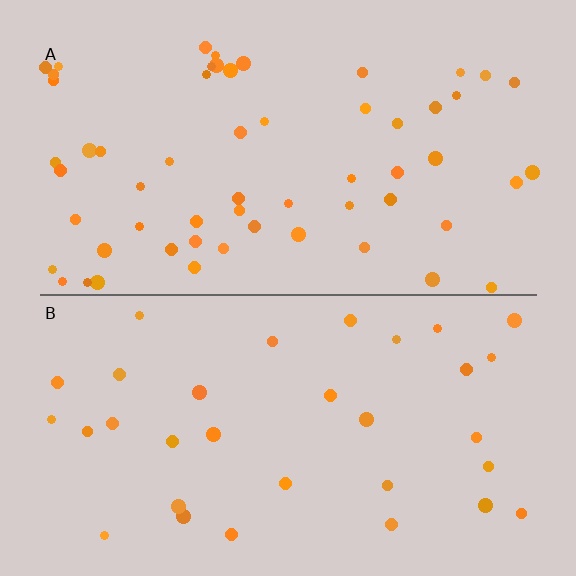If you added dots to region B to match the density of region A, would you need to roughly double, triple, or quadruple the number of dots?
Approximately double.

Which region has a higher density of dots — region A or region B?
A (the top).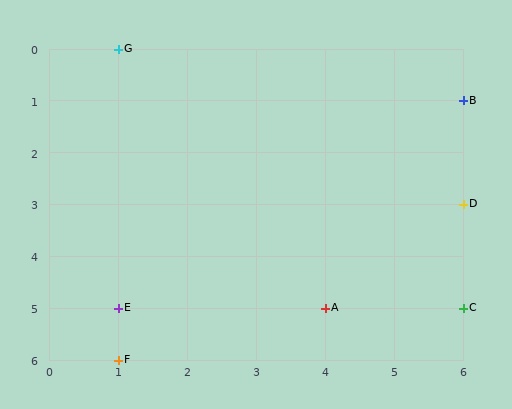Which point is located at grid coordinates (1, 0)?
Point G is at (1, 0).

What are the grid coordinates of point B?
Point B is at grid coordinates (6, 1).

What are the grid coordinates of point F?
Point F is at grid coordinates (1, 6).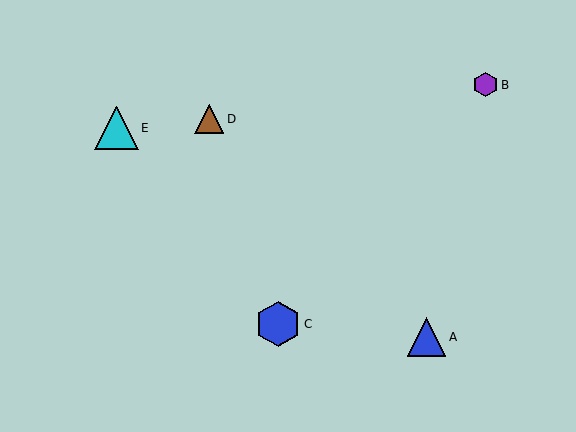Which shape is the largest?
The blue hexagon (labeled C) is the largest.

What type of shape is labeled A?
Shape A is a blue triangle.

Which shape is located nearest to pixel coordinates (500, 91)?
The purple hexagon (labeled B) at (485, 85) is nearest to that location.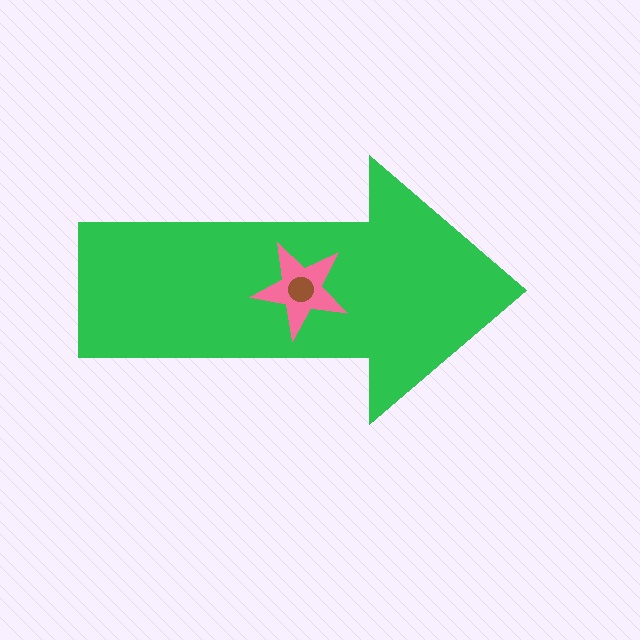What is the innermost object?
The brown circle.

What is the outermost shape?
The green arrow.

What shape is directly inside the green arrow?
The pink star.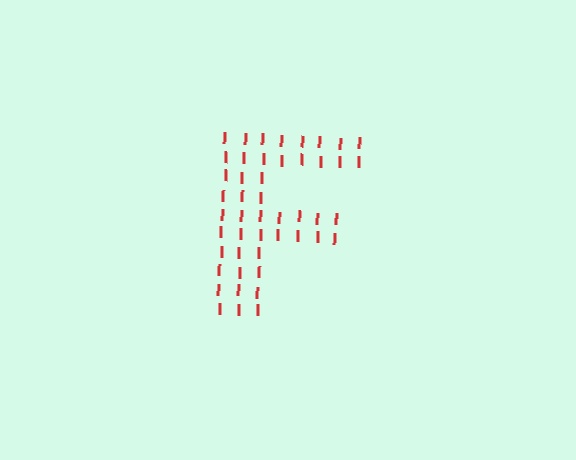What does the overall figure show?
The overall figure shows the letter F.